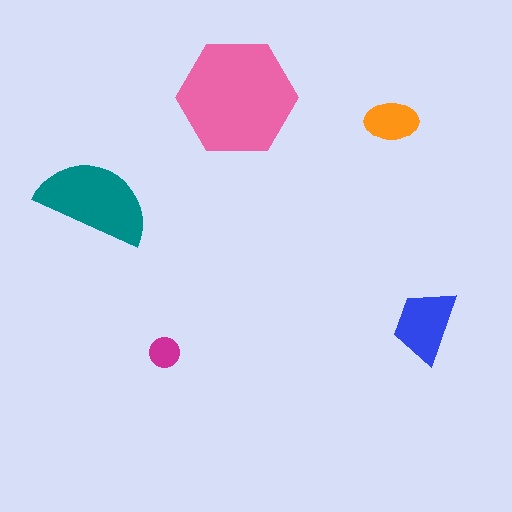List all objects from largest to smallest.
The pink hexagon, the teal semicircle, the blue trapezoid, the orange ellipse, the magenta circle.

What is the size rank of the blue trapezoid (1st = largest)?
3rd.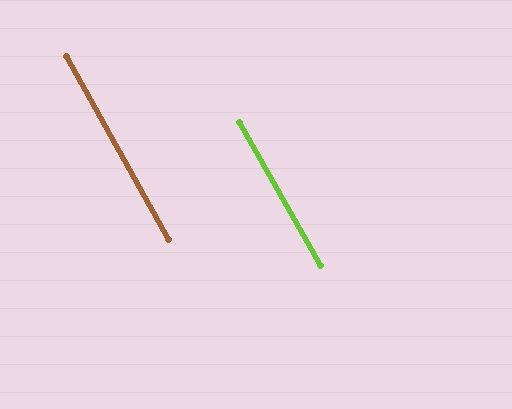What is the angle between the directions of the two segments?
Approximately 1 degree.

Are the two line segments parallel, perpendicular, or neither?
Parallel — their directions differ by only 0.7°.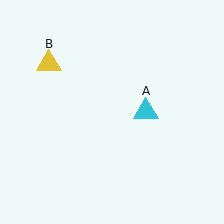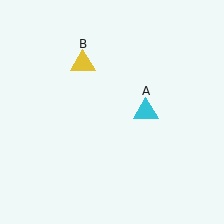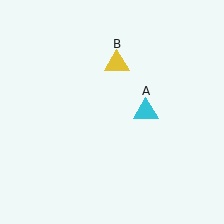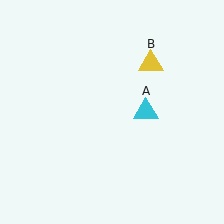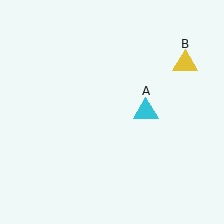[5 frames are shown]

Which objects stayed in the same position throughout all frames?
Cyan triangle (object A) remained stationary.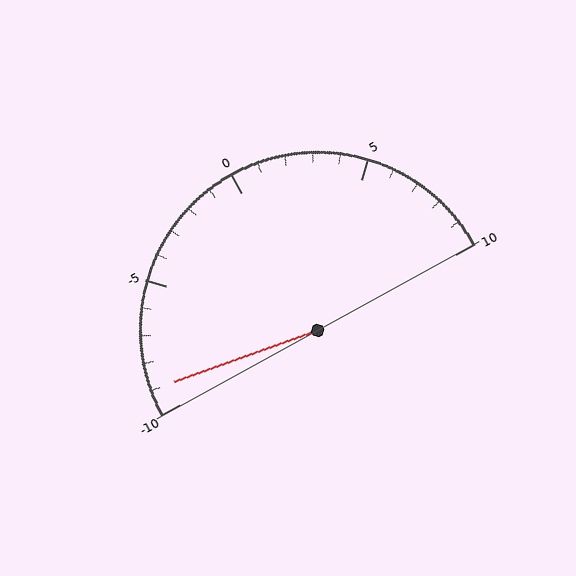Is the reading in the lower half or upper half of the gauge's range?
The reading is in the lower half of the range (-10 to 10).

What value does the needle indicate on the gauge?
The needle indicates approximately -9.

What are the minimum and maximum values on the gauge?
The gauge ranges from -10 to 10.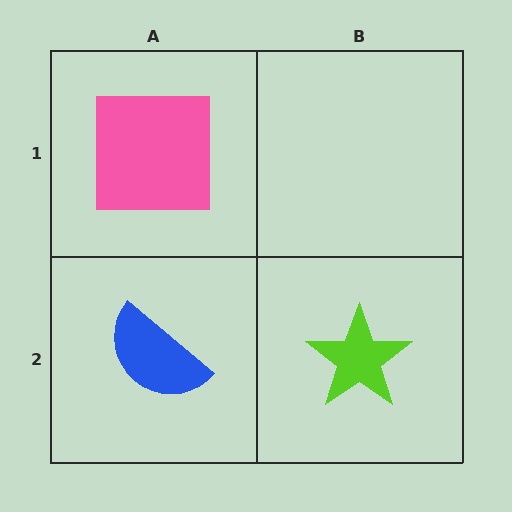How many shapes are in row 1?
1 shape.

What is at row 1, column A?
A pink square.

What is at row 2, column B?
A lime star.